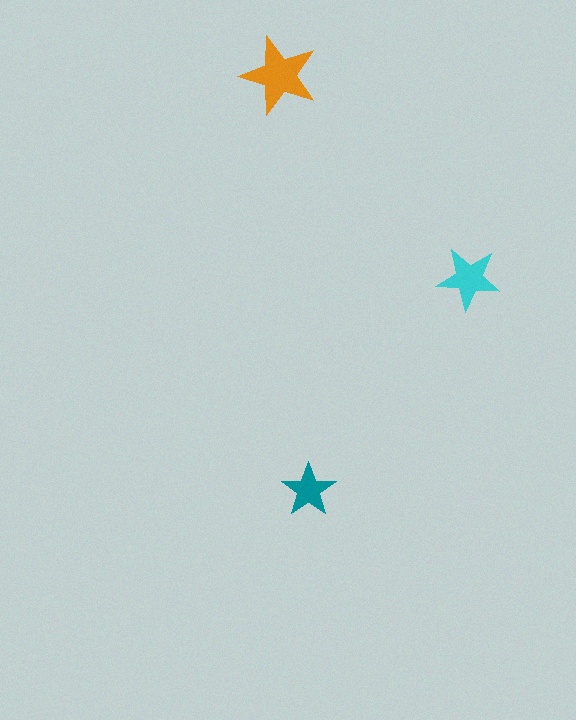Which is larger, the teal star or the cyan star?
The cyan one.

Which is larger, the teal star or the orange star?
The orange one.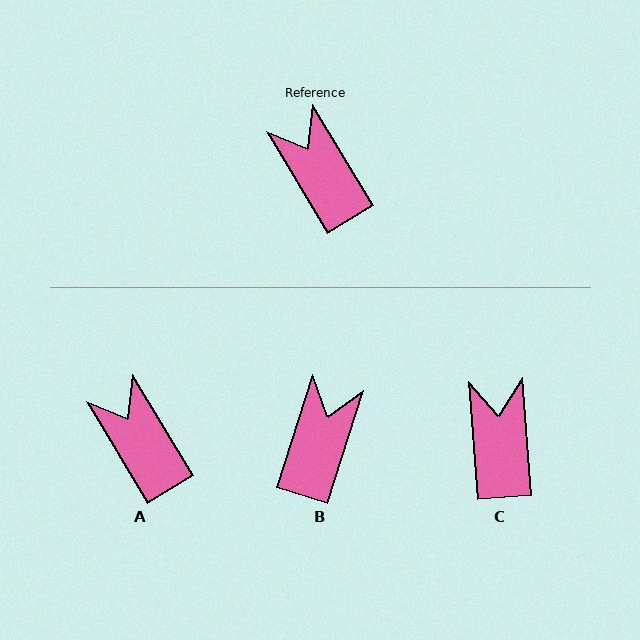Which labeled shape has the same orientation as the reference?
A.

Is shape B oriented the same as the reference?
No, it is off by about 49 degrees.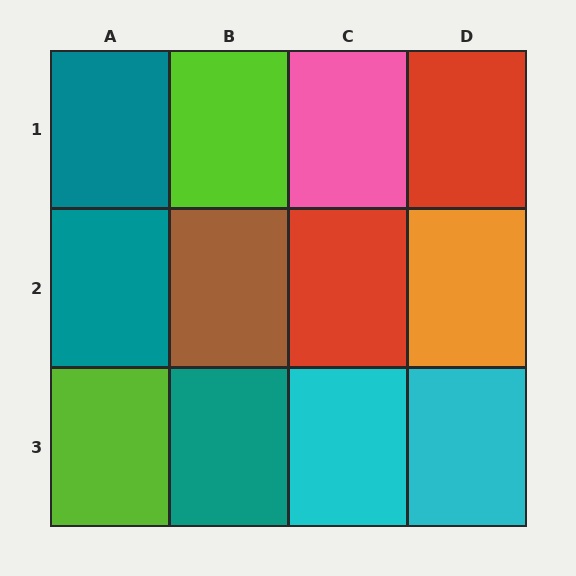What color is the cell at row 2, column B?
Brown.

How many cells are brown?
1 cell is brown.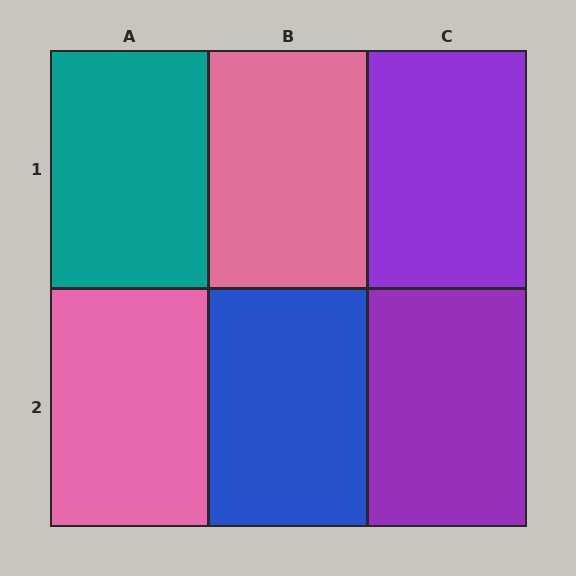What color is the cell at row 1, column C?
Purple.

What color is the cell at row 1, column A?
Teal.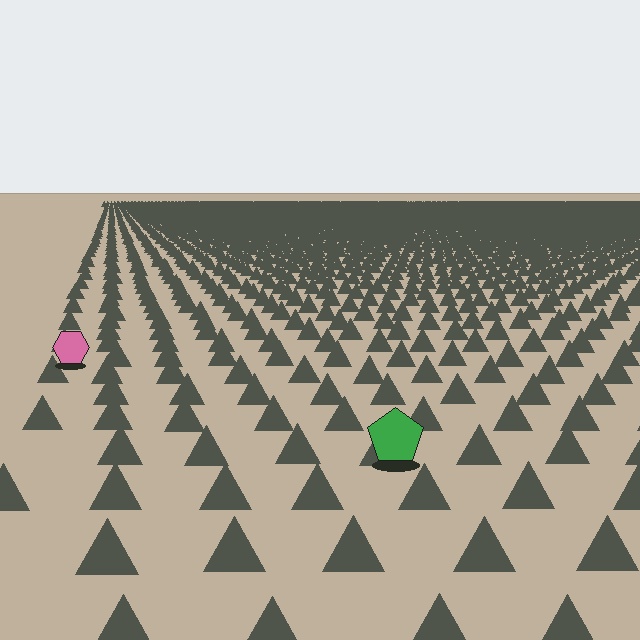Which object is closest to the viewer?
The green pentagon is closest. The texture marks near it are larger and more spread out.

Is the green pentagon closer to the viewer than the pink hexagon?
Yes. The green pentagon is closer — you can tell from the texture gradient: the ground texture is coarser near it.